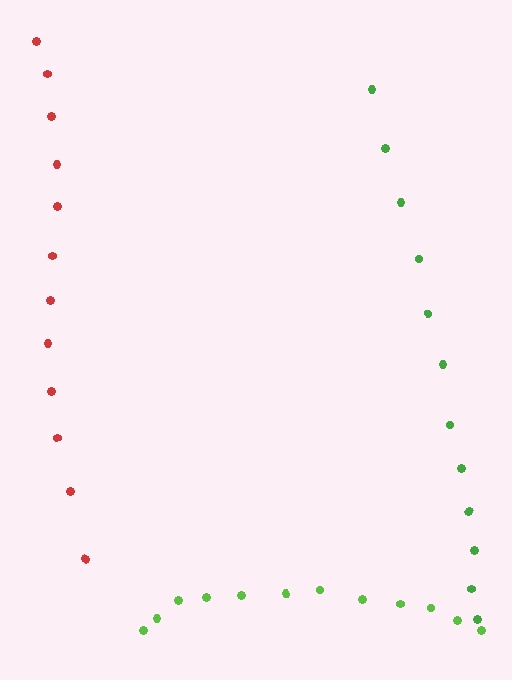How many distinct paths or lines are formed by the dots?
There are 3 distinct paths.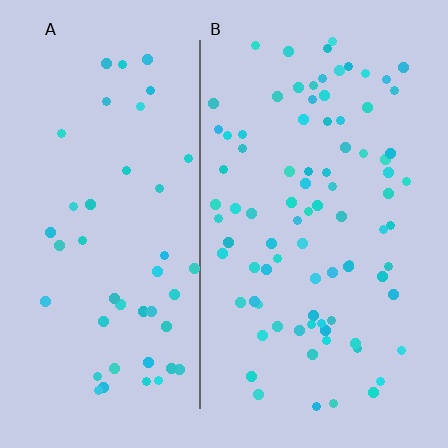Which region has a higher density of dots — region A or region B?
B (the right).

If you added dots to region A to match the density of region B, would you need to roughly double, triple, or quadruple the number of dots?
Approximately double.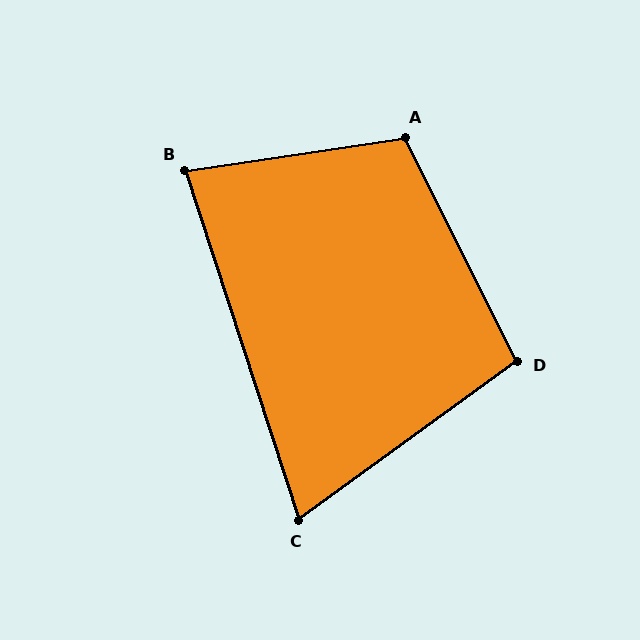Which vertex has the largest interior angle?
A, at approximately 108 degrees.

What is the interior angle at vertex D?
Approximately 100 degrees (obtuse).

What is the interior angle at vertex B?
Approximately 80 degrees (acute).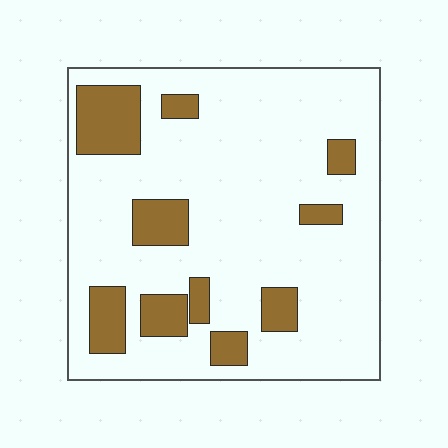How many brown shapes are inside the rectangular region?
10.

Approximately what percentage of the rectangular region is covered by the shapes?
Approximately 20%.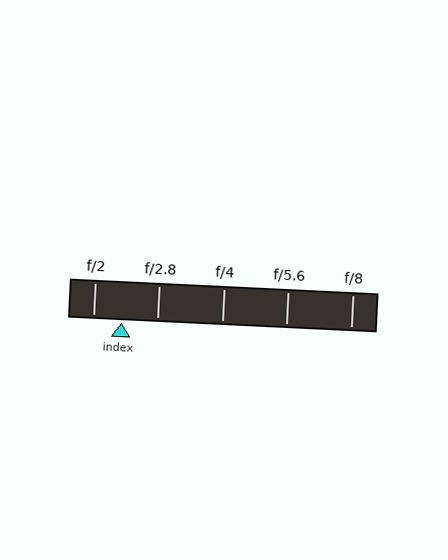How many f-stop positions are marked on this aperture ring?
There are 5 f-stop positions marked.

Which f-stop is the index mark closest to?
The index mark is closest to f/2.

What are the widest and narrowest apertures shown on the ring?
The widest aperture shown is f/2 and the narrowest is f/8.